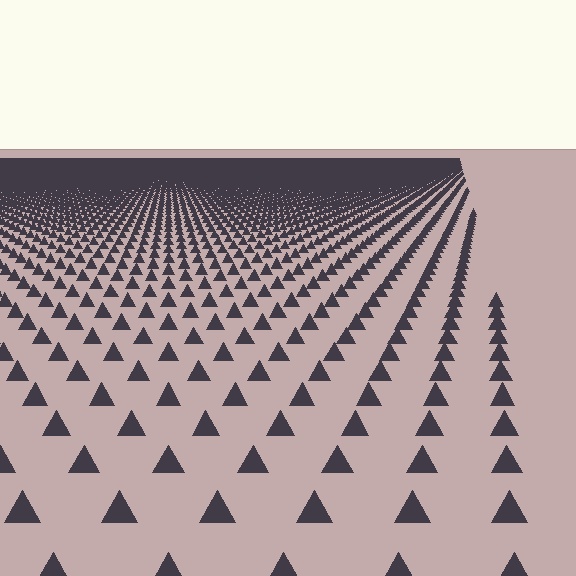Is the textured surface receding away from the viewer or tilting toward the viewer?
The surface is receding away from the viewer. Texture elements get smaller and denser toward the top.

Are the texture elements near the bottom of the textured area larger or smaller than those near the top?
Larger. Near the bottom, elements are closer to the viewer and appear at a bigger on-screen size.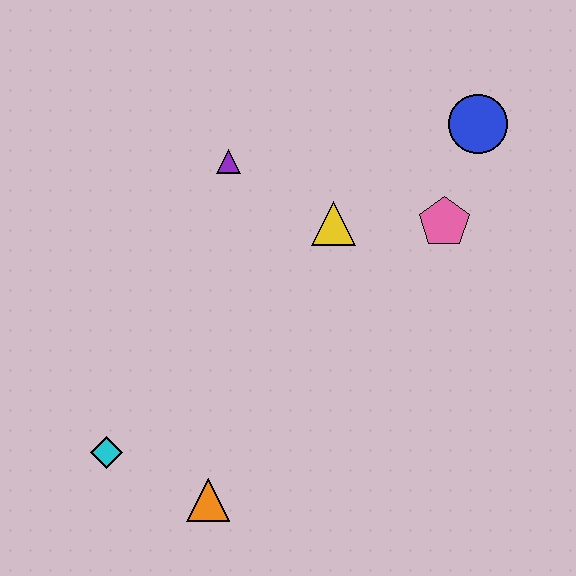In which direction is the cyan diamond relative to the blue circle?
The cyan diamond is to the left of the blue circle.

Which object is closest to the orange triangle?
The cyan diamond is closest to the orange triangle.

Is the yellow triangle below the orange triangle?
No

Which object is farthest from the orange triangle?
The blue circle is farthest from the orange triangle.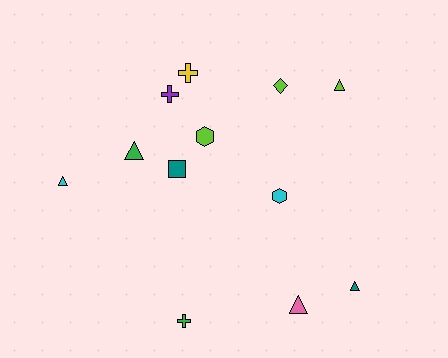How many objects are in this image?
There are 12 objects.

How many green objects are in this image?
There are 2 green objects.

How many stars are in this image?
There are no stars.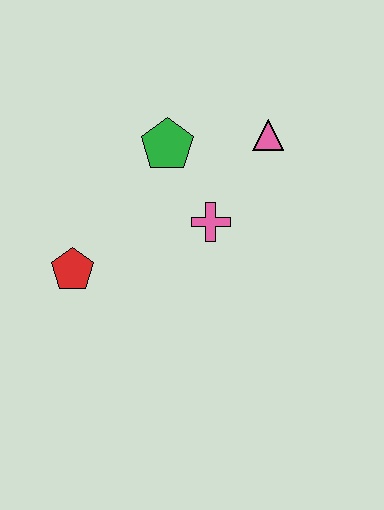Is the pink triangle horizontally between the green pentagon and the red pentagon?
No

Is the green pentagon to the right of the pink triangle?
No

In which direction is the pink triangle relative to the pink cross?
The pink triangle is above the pink cross.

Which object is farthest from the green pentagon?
The red pentagon is farthest from the green pentagon.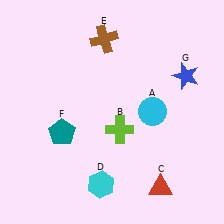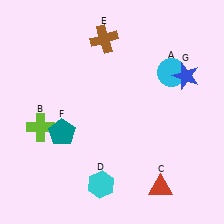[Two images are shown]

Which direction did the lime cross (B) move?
The lime cross (B) moved left.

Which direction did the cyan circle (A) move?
The cyan circle (A) moved up.